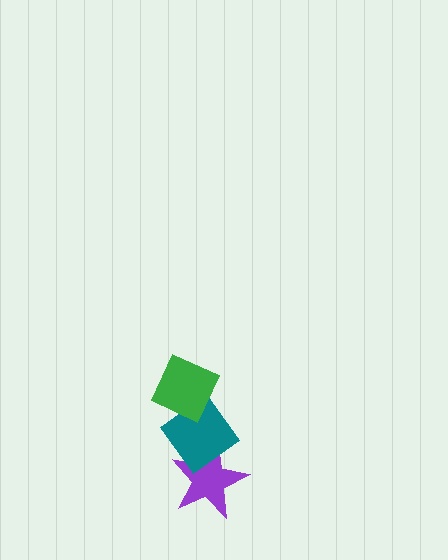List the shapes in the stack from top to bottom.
From top to bottom: the green diamond, the teal diamond, the purple star.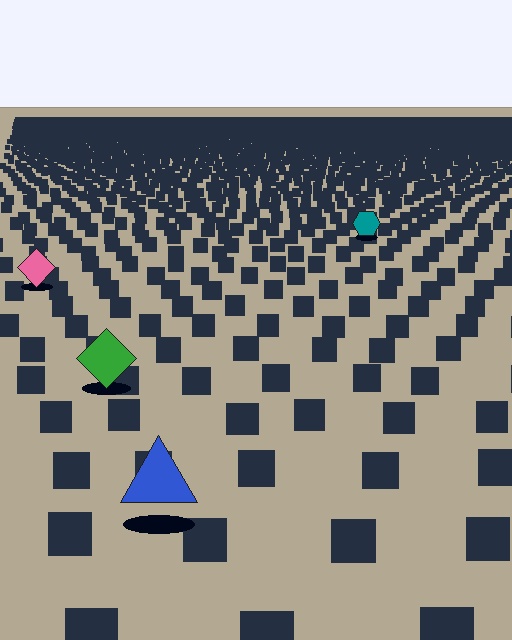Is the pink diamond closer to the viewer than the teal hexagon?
Yes. The pink diamond is closer — you can tell from the texture gradient: the ground texture is coarser near it.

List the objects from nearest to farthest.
From nearest to farthest: the blue triangle, the green diamond, the pink diamond, the teal hexagon.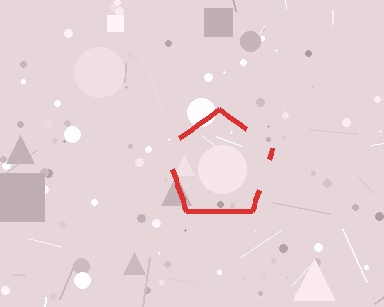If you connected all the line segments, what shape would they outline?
They would outline a pentagon.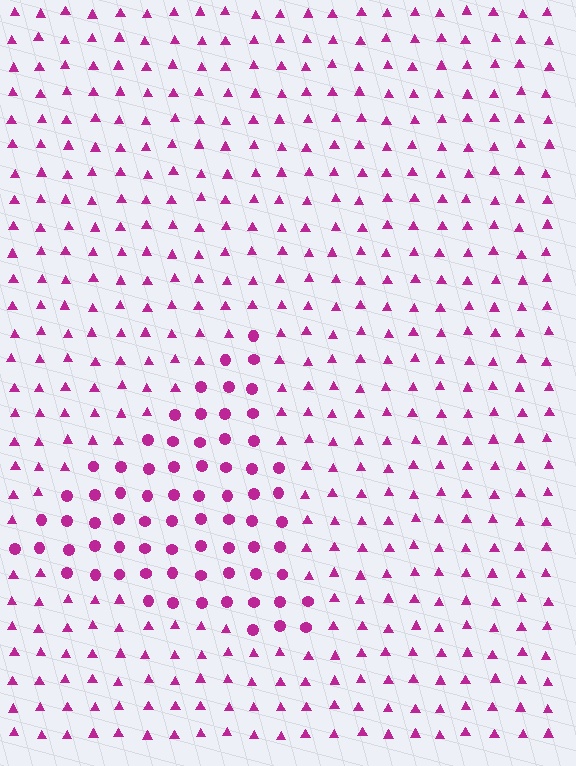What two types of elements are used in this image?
The image uses circles inside the triangle region and triangles outside it.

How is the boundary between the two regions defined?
The boundary is defined by a change in element shape: circles inside vs. triangles outside. All elements share the same color and spacing.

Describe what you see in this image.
The image is filled with small magenta elements arranged in a uniform grid. A triangle-shaped region contains circles, while the surrounding area contains triangles. The boundary is defined purely by the change in element shape.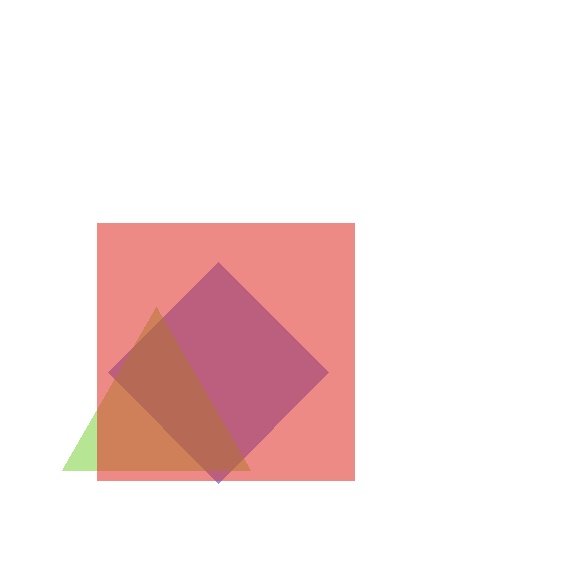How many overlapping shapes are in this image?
There are 3 overlapping shapes in the image.